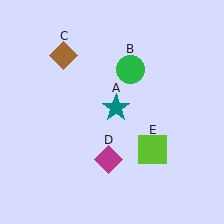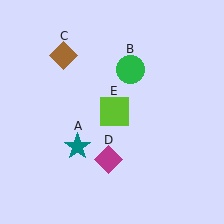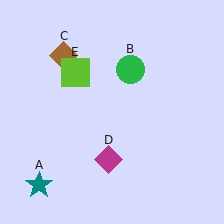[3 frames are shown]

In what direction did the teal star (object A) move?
The teal star (object A) moved down and to the left.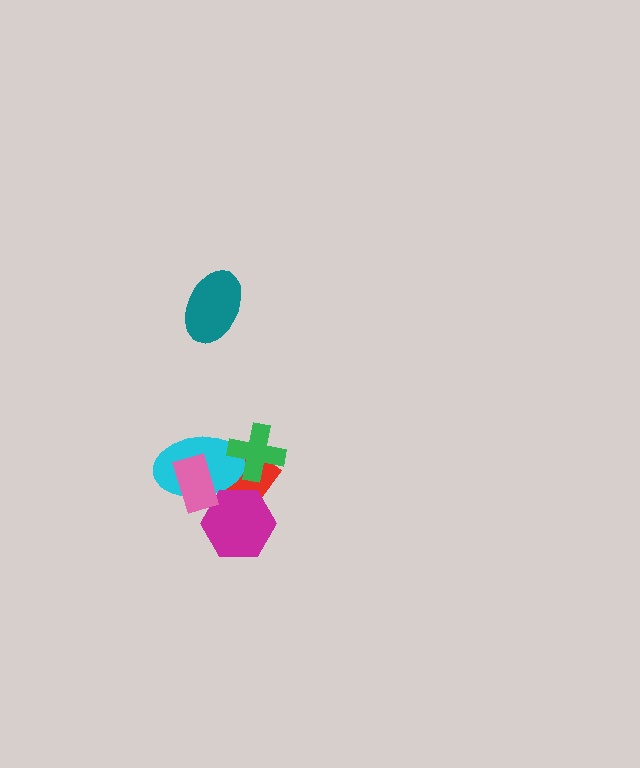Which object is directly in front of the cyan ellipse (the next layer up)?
The magenta hexagon is directly in front of the cyan ellipse.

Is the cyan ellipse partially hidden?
Yes, it is partially covered by another shape.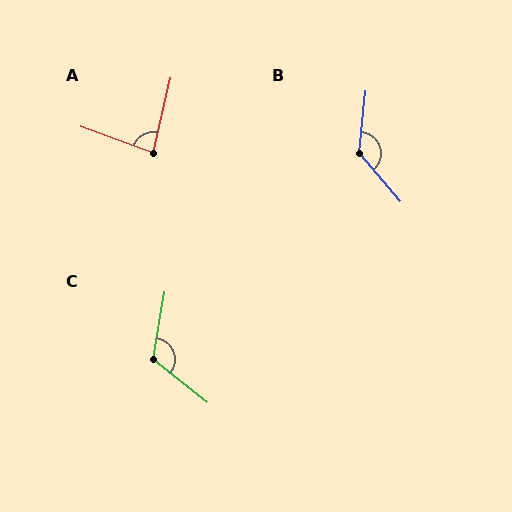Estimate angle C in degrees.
Approximately 119 degrees.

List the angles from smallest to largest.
A (83°), C (119°), B (134°).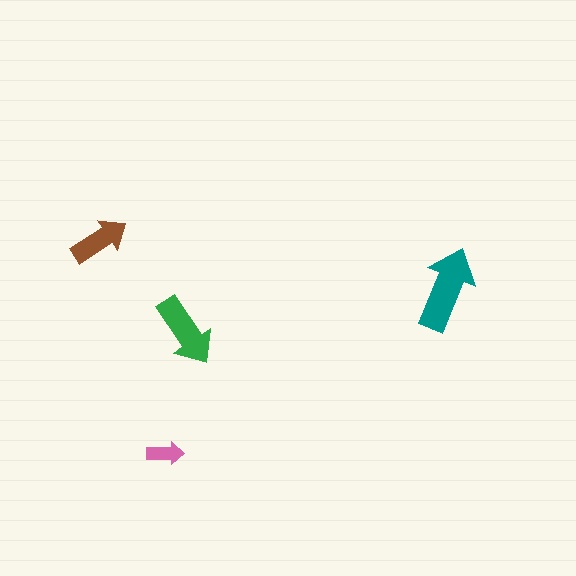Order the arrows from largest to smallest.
the teal one, the green one, the brown one, the pink one.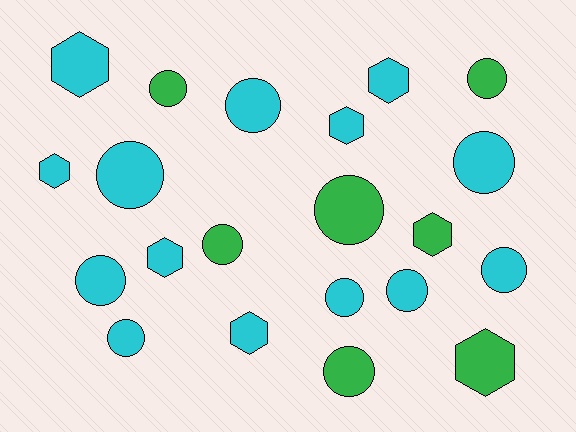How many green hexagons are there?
There are 2 green hexagons.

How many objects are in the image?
There are 21 objects.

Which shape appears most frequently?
Circle, with 13 objects.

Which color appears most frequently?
Cyan, with 14 objects.